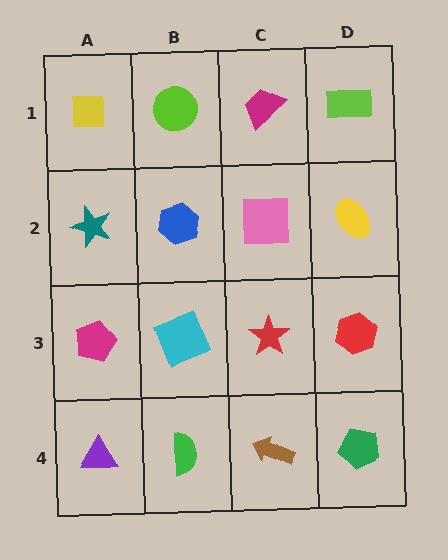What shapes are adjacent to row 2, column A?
A yellow square (row 1, column A), a magenta pentagon (row 3, column A), a blue hexagon (row 2, column B).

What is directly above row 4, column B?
A cyan square.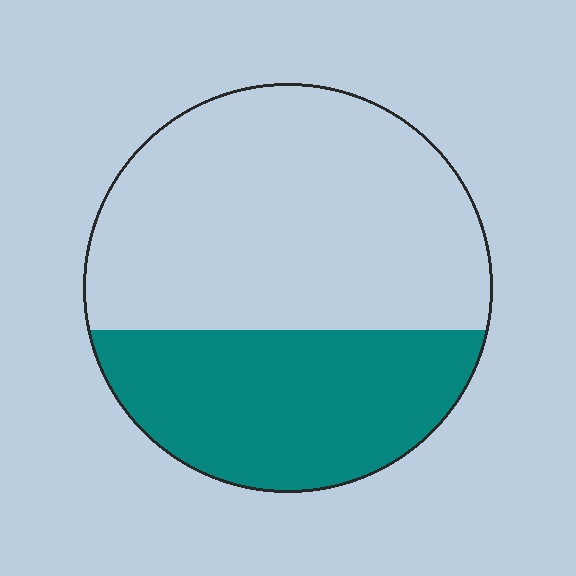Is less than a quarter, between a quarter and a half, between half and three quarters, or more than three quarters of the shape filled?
Between a quarter and a half.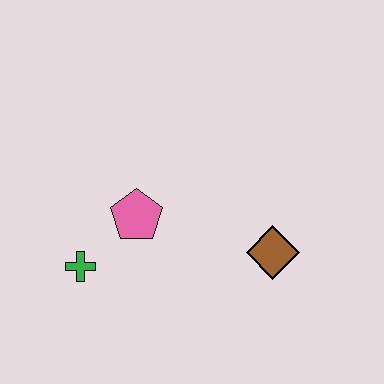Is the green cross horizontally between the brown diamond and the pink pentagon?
No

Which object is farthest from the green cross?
The brown diamond is farthest from the green cross.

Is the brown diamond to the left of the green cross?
No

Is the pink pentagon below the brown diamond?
No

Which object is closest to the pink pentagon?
The green cross is closest to the pink pentagon.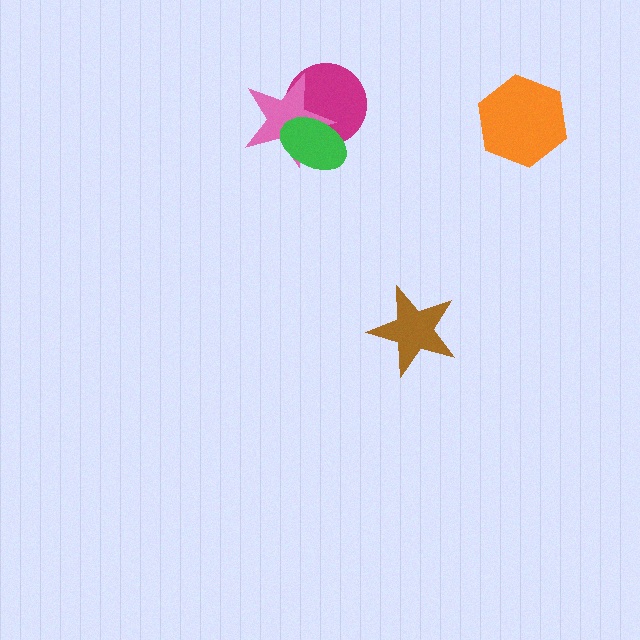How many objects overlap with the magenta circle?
2 objects overlap with the magenta circle.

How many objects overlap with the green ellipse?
2 objects overlap with the green ellipse.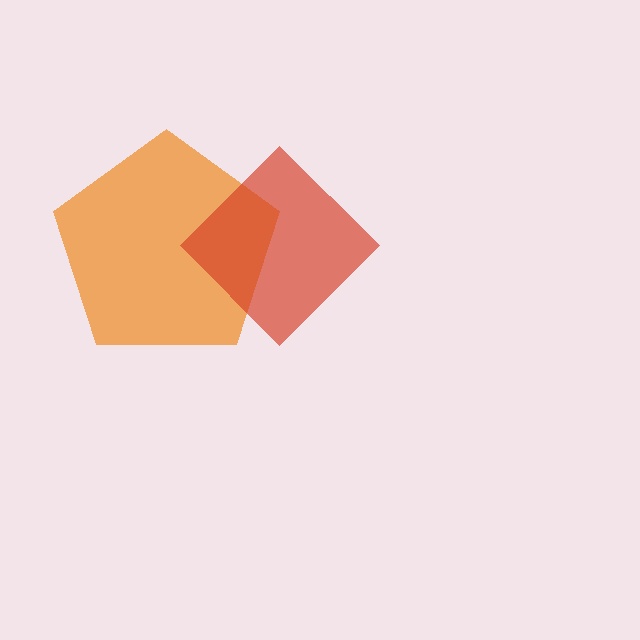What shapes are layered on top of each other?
The layered shapes are: an orange pentagon, a red diamond.